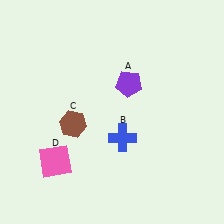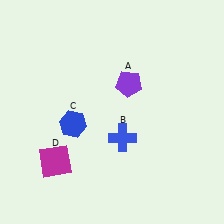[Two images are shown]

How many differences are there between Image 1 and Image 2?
There are 2 differences between the two images.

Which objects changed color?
C changed from brown to blue. D changed from pink to magenta.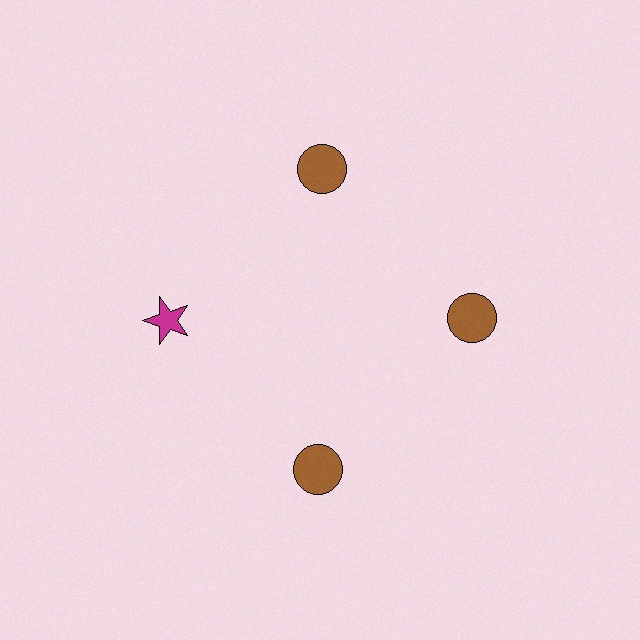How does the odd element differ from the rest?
It differs in both color (magenta instead of brown) and shape (star instead of circle).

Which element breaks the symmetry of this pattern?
The magenta star at roughly the 9 o'clock position breaks the symmetry. All other shapes are brown circles.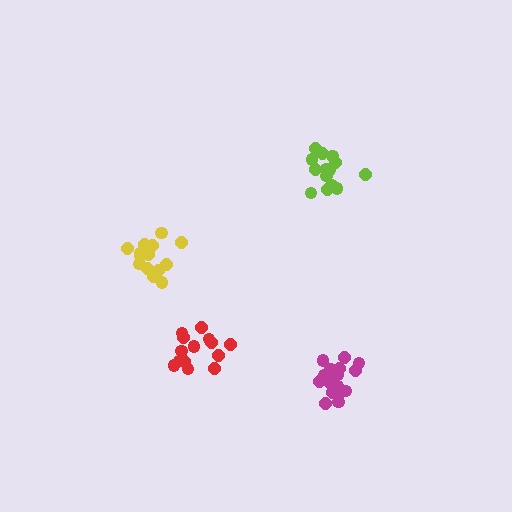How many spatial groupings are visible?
There are 4 spatial groupings.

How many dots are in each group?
Group 1: 14 dots, Group 2: 14 dots, Group 3: 14 dots, Group 4: 19 dots (61 total).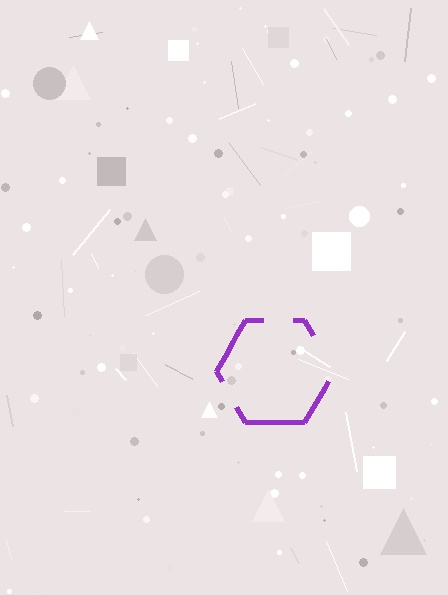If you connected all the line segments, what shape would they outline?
They would outline a hexagon.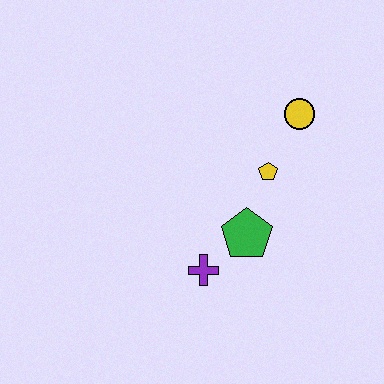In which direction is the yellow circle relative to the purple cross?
The yellow circle is above the purple cross.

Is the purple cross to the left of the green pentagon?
Yes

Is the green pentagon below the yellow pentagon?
Yes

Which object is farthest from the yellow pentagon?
The purple cross is farthest from the yellow pentagon.